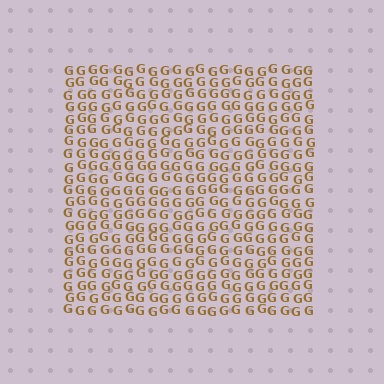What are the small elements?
The small elements are letter G's.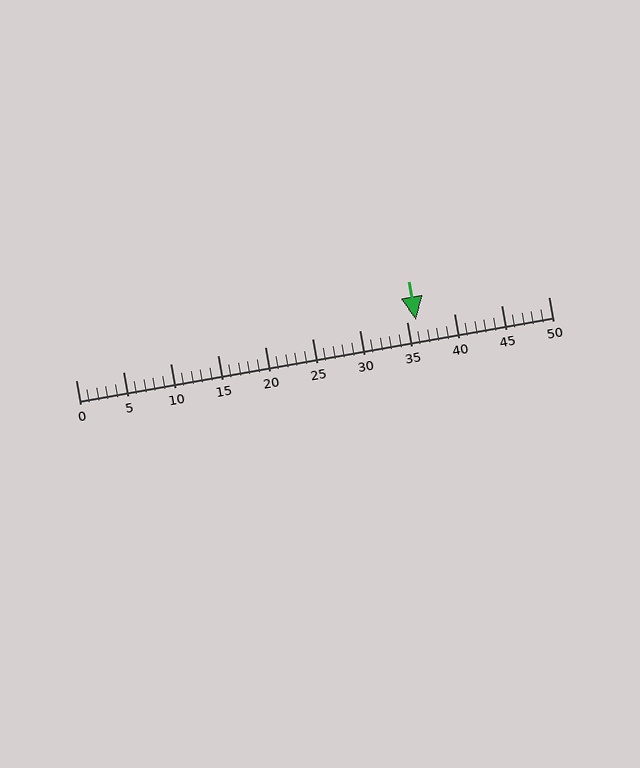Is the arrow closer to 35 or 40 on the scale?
The arrow is closer to 35.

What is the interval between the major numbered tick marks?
The major tick marks are spaced 5 units apart.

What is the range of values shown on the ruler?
The ruler shows values from 0 to 50.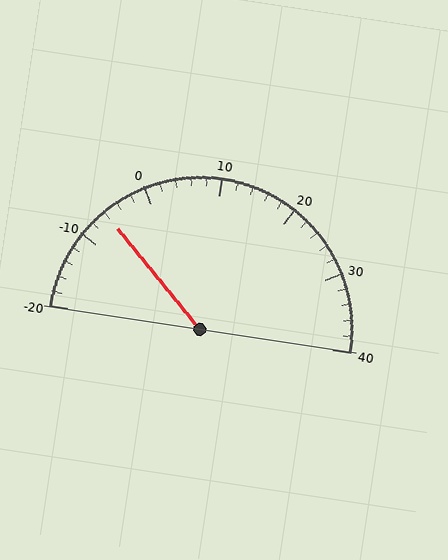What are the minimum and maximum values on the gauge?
The gauge ranges from -20 to 40.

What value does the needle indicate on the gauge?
The needle indicates approximately -6.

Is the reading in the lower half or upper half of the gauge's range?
The reading is in the lower half of the range (-20 to 40).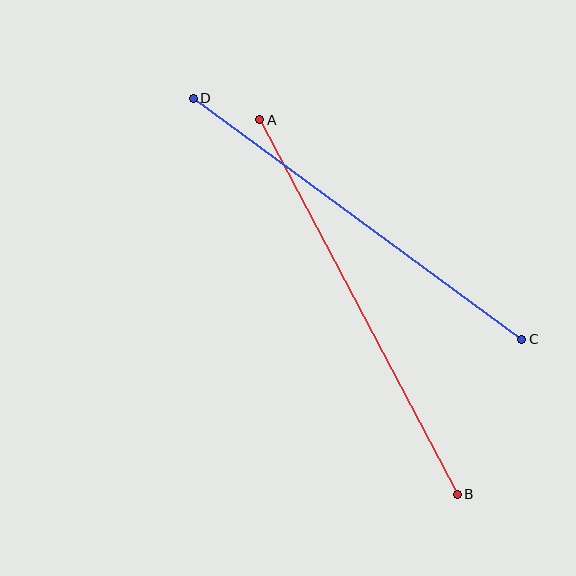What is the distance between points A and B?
The distance is approximately 424 pixels.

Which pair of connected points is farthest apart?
Points A and B are farthest apart.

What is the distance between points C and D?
The distance is approximately 408 pixels.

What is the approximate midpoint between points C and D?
The midpoint is at approximately (358, 219) pixels.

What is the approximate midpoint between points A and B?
The midpoint is at approximately (358, 307) pixels.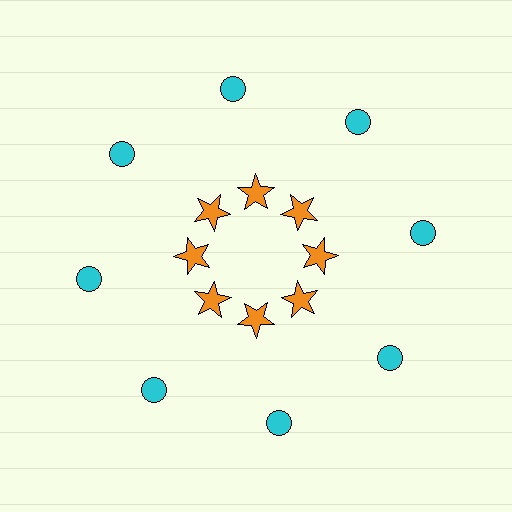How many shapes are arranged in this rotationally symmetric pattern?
There are 16 shapes, arranged in 8 groups of 2.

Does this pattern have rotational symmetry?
Yes, this pattern has 8-fold rotational symmetry. It looks the same after rotating 45 degrees around the center.